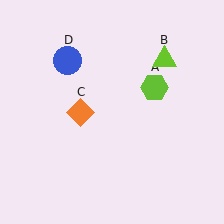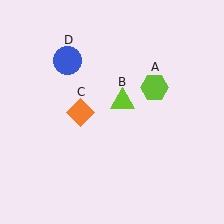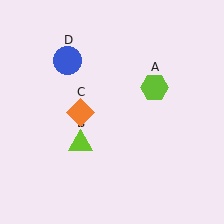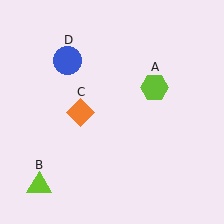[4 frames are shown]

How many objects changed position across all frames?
1 object changed position: lime triangle (object B).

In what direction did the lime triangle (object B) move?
The lime triangle (object B) moved down and to the left.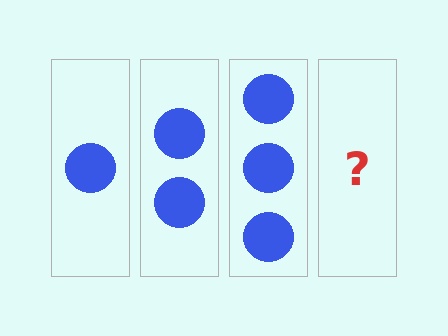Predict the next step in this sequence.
The next step is 4 circles.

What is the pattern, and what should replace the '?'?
The pattern is that each step adds one more circle. The '?' should be 4 circles.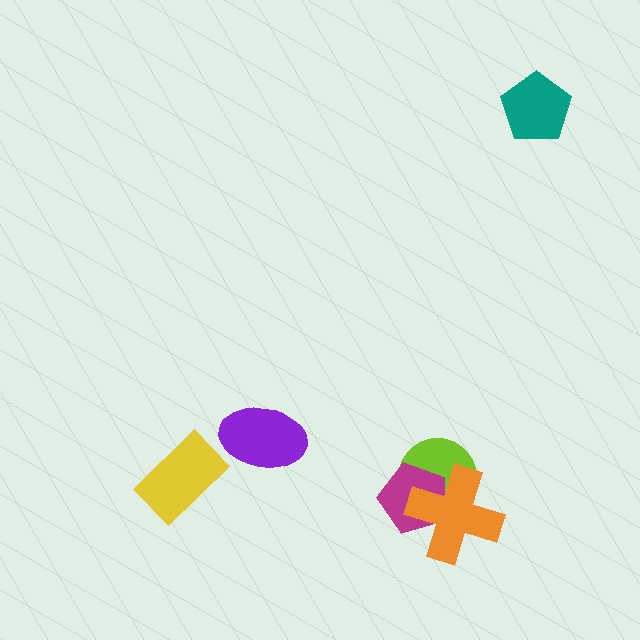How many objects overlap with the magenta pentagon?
2 objects overlap with the magenta pentagon.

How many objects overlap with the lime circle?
2 objects overlap with the lime circle.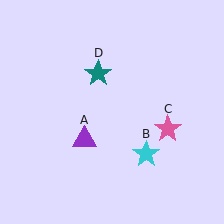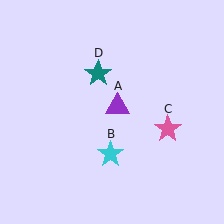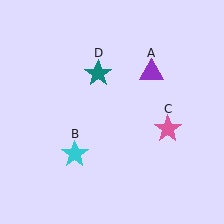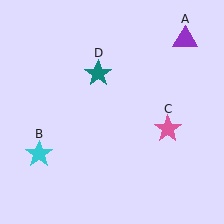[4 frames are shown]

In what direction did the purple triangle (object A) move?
The purple triangle (object A) moved up and to the right.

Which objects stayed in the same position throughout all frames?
Pink star (object C) and teal star (object D) remained stationary.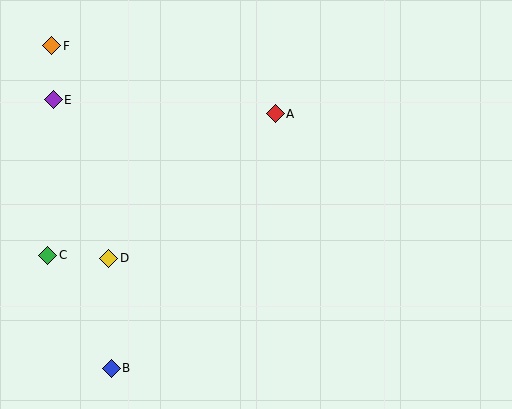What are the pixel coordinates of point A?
Point A is at (275, 114).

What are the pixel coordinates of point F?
Point F is at (52, 46).